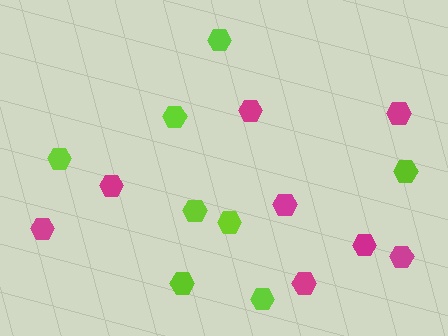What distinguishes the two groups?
There are 2 groups: one group of lime hexagons (8) and one group of magenta hexagons (8).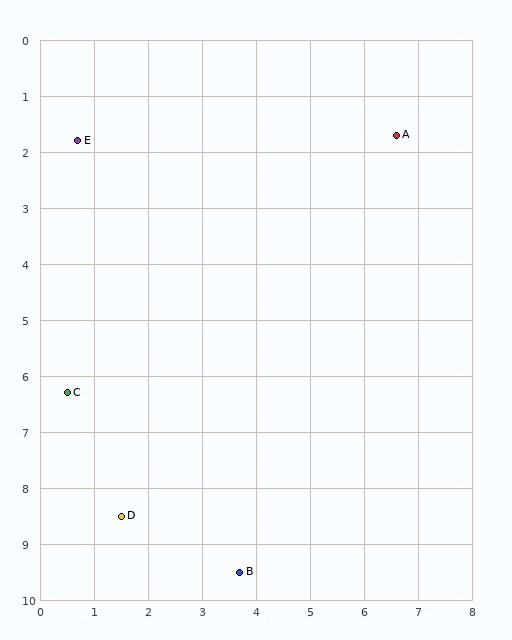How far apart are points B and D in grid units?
Points B and D are about 2.4 grid units apart.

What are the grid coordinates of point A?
Point A is at approximately (6.6, 1.7).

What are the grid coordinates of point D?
Point D is at approximately (1.5, 8.5).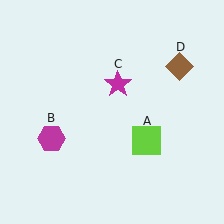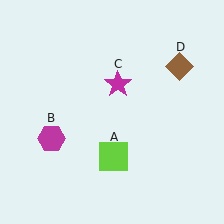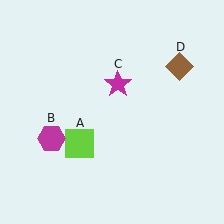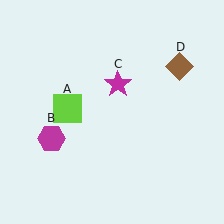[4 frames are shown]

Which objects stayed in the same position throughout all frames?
Magenta hexagon (object B) and magenta star (object C) and brown diamond (object D) remained stationary.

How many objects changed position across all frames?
1 object changed position: lime square (object A).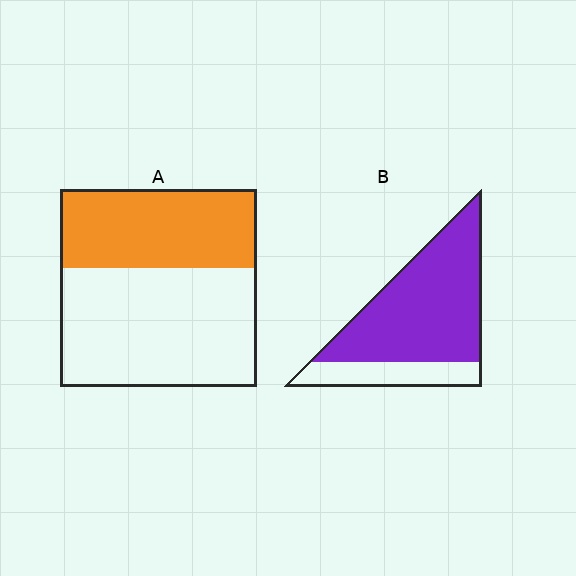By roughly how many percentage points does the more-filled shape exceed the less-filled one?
By roughly 35 percentage points (B over A).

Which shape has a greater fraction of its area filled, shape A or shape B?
Shape B.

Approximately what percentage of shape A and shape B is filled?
A is approximately 40% and B is approximately 75%.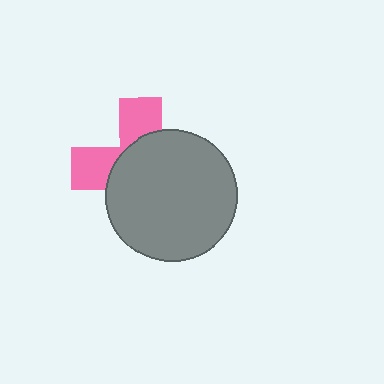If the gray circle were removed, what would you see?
You would see the complete pink cross.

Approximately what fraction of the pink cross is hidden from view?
Roughly 66% of the pink cross is hidden behind the gray circle.